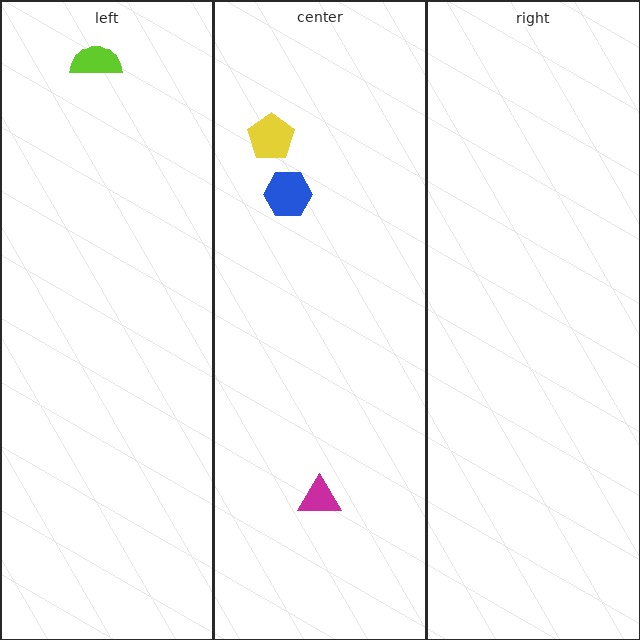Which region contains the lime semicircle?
The left region.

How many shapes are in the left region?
1.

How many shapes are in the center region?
3.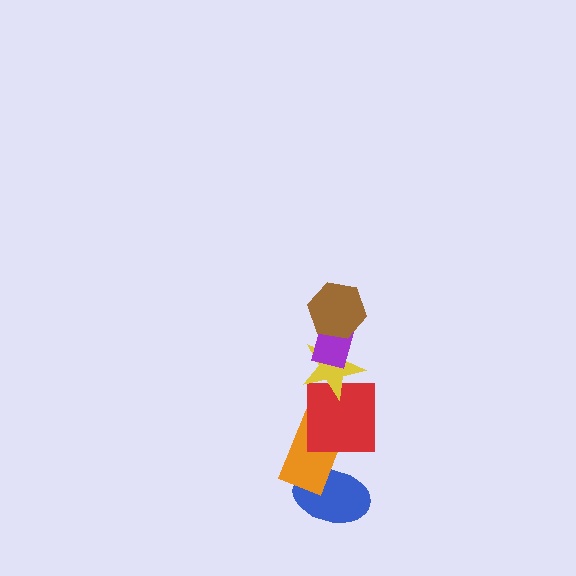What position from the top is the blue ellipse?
The blue ellipse is 6th from the top.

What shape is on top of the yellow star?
The purple rectangle is on top of the yellow star.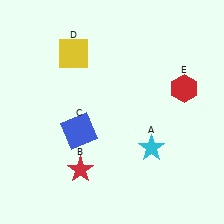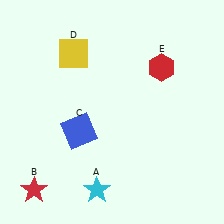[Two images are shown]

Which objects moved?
The objects that moved are: the cyan star (A), the red star (B), the red hexagon (E).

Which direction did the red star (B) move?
The red star (B) moved left.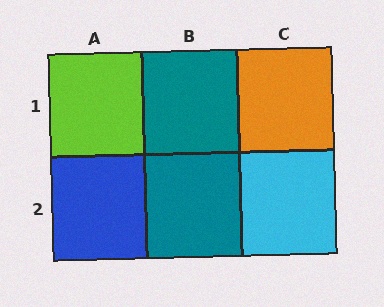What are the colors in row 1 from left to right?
Lime, teal, orange.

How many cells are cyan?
1 cell is cyan.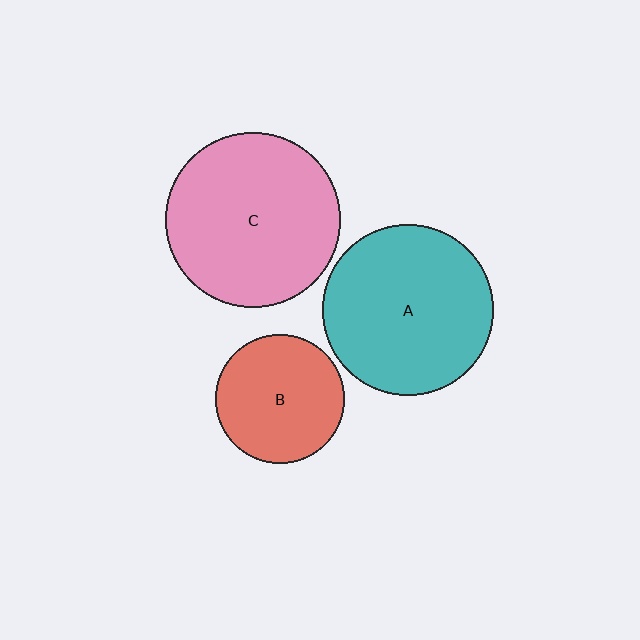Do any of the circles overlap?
No, none of the circles overlap.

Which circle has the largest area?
Circle C (pink).